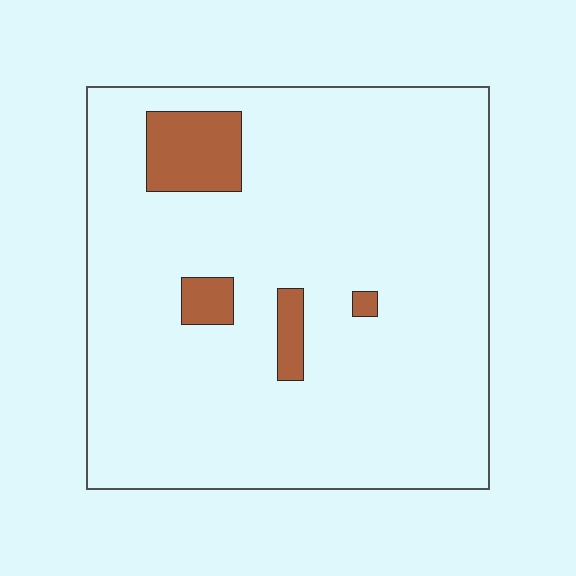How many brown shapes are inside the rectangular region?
4.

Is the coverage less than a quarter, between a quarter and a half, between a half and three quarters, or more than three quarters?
Less than a quarter.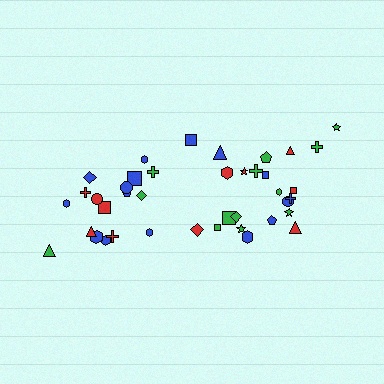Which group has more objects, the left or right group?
The right group.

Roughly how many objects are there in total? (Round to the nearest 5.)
Roughly 40 objects in total.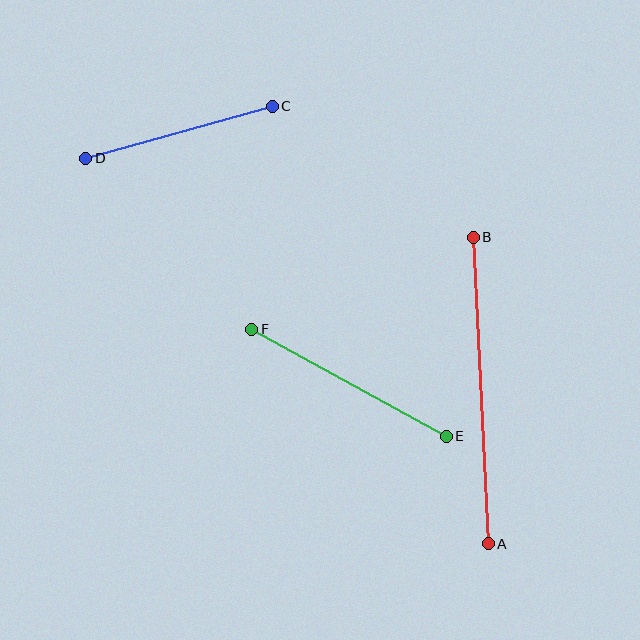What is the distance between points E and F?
The distance is approximately 222 pixels.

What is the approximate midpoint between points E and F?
The midpoint is at approximately (349, 383) pixels.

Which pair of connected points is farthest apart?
Points A and B are farthest apart.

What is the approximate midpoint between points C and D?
The midpoint is at approximately (179, 132) pixels.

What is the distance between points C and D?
The distance is approximately 194 pixels.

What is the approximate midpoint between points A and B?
The midpoint is at approximately (481, 391) pixels.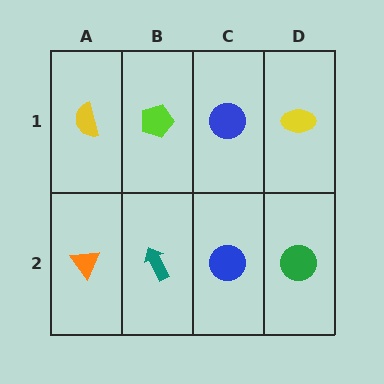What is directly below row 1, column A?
An orange triangle.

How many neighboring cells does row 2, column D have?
2.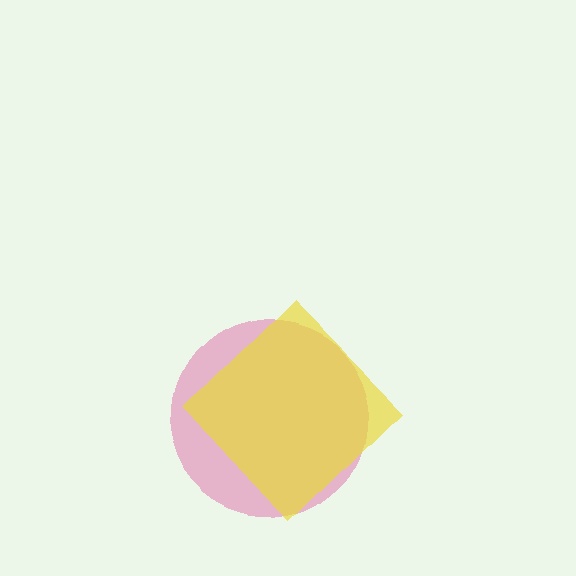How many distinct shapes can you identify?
There are 2 distinct shapes: a pink circle, a yellow diamond.